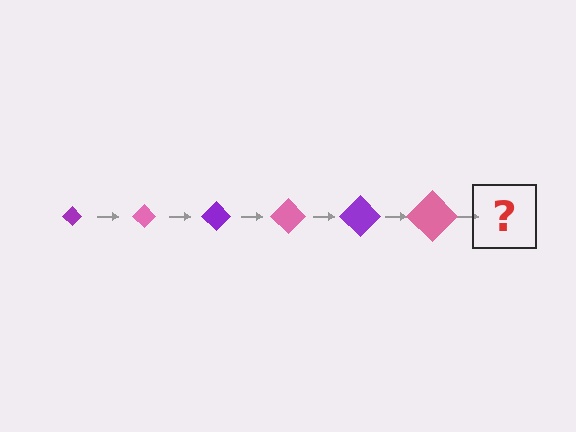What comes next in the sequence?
The next element should be a purple diamond, larger than the previous one.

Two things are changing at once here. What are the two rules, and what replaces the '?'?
The two rules are that the diamond grows larger each step and the color cycles through purple and pink. The '?' should be a purple diamond, larger than the previous one.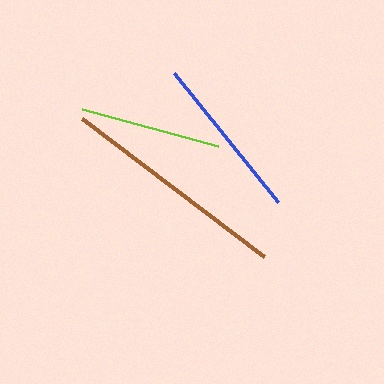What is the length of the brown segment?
The brown segment is approximately 228 pixels long.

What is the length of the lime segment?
The lime segment is approximately 141 pixels long.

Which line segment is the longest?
The brown line is the longest at approximately 228 pixels.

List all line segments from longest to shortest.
From longest to shortest: brown, blue, lime.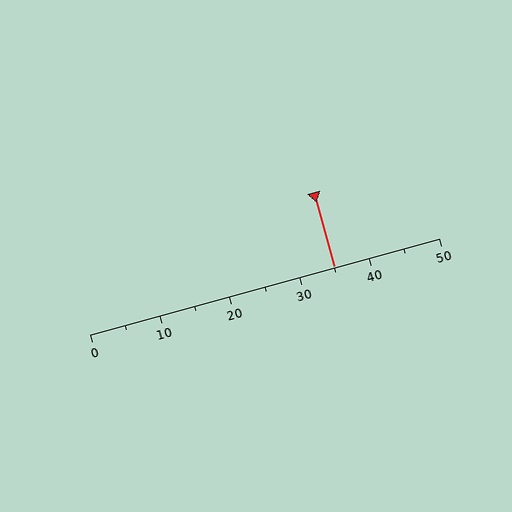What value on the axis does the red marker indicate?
The marker indicates approximately 35.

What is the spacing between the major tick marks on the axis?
The major ticks are spaced 10 apart.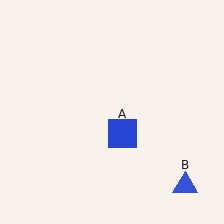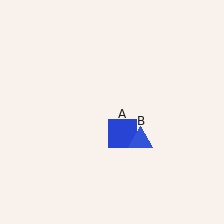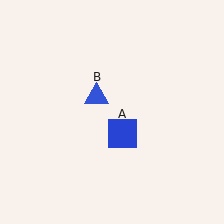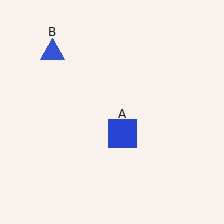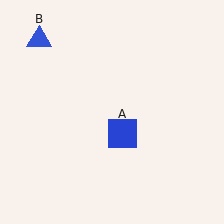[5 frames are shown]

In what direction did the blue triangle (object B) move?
The blue triangle (object B) moved up and to the left.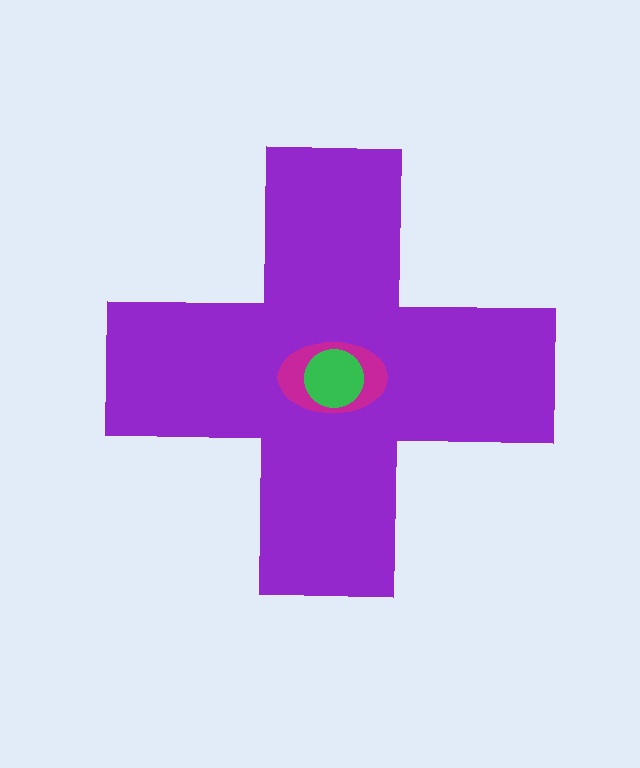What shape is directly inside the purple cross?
The magenta ellipse.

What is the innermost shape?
The green circle.